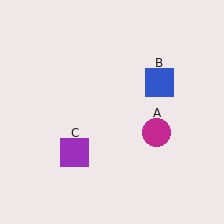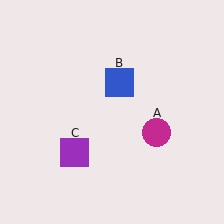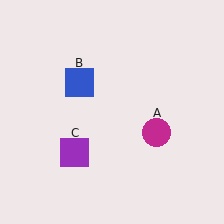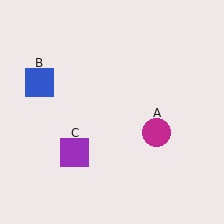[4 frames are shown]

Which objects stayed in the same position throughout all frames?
Magenta circle (object A) and purple square (object C) remained stationary.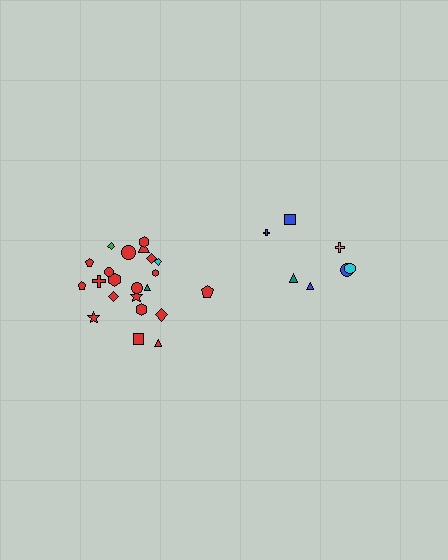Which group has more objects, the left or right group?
The left group.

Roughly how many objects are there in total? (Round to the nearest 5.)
Roughly 30 objects in total.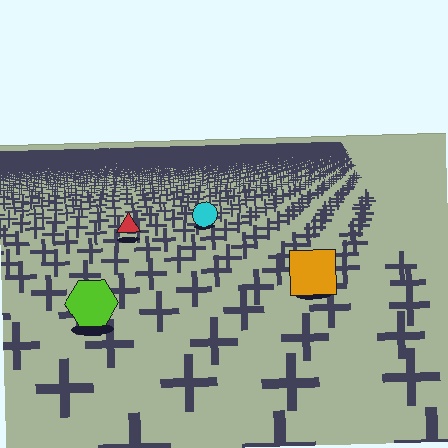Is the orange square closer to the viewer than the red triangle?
Yes. The orange square is closer — you can tell from the texture gradient: the ground texture is coarser near it.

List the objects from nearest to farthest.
From nearest to farthest: the lime hexagon, the orange square, the red triangle, the cyan circle.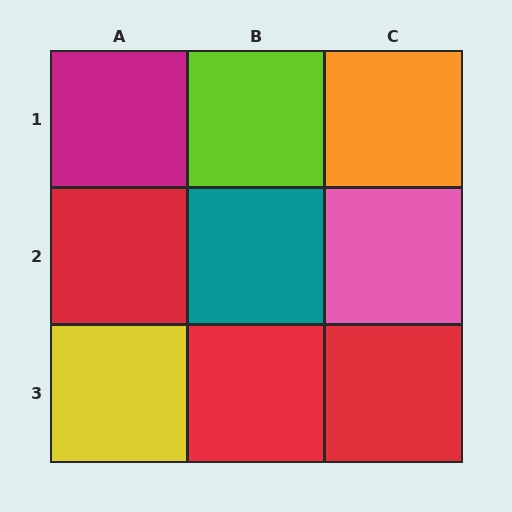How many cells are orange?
1 cell is orange.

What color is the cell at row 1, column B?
Lime.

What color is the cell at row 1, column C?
Orange.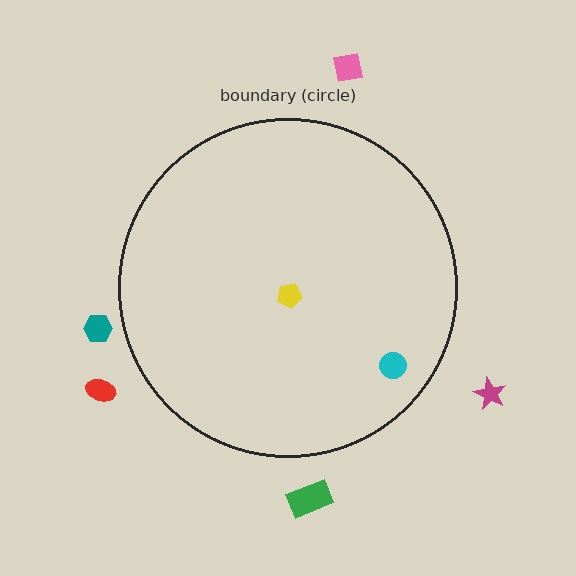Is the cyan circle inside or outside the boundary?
Inside.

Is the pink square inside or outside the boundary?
Outside.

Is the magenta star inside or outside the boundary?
Outside.